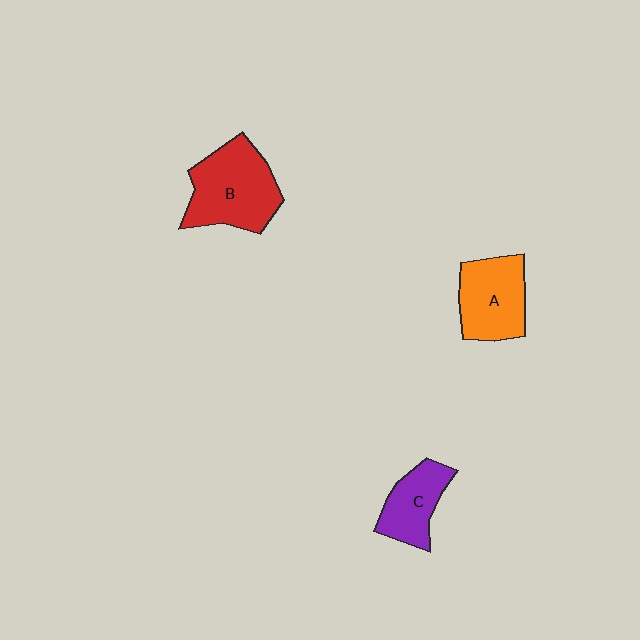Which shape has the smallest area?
Shape C (purple).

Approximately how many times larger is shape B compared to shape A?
Approximately 1.3 times.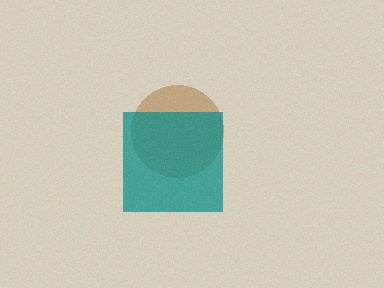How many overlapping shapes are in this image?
There are 2 overlapping shapes in the image.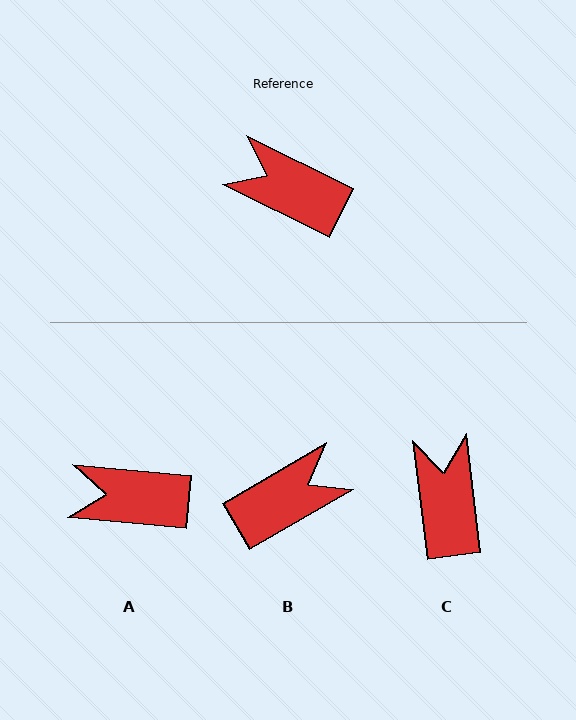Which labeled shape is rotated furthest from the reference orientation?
B, about 124 degrees away.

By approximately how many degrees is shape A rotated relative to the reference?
Approximately 21 degrees counter-clockwise.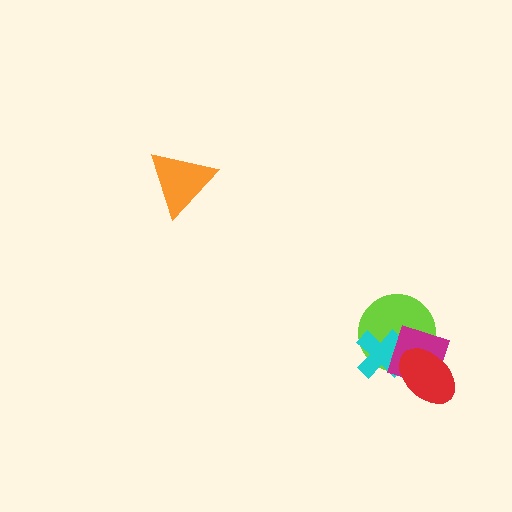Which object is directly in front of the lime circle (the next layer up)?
The cyan cross is directly in front of the lime circle.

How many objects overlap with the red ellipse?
3 objects overlap with the red ellipse.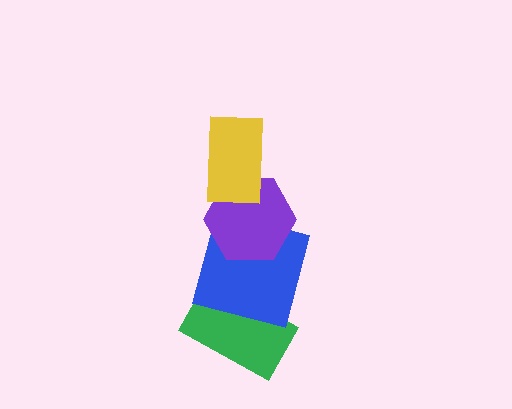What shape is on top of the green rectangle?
The blue square is on top of the green rectangle.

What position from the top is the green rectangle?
The green rectangle is 4th from the top.